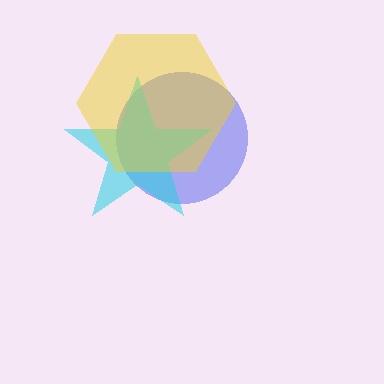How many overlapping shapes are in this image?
There are 3 overlapping shapes in the image.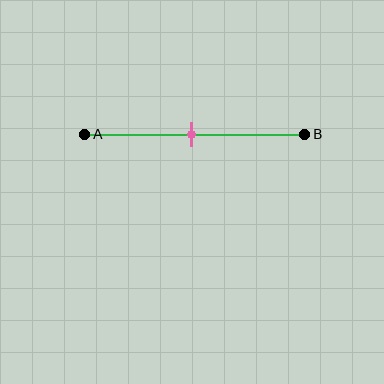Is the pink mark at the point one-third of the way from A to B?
No, the mark is at about 50% from A, not at the 33% one-third point.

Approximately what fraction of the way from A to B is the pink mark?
The pink mark is approximately 50% of the way from A to B.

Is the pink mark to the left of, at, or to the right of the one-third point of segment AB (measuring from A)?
The pink mark is to the right of the one-third point of segment AB.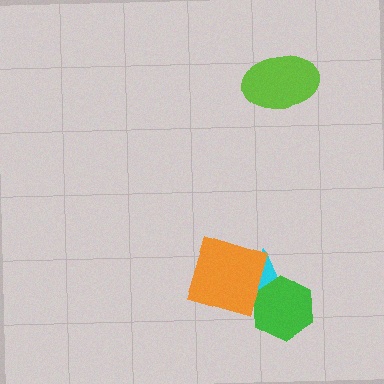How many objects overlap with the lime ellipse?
0 objects overlap with the lime ellipse.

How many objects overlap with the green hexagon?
1 object overlaps with the green hexagon.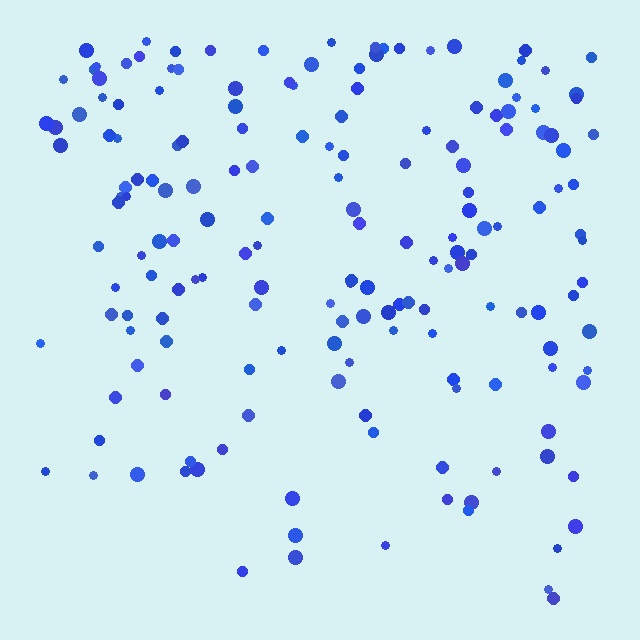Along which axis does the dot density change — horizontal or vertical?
Vertical.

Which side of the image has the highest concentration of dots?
The top.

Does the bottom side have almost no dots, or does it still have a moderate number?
Still a moderate number, just noticeably fewer than the top.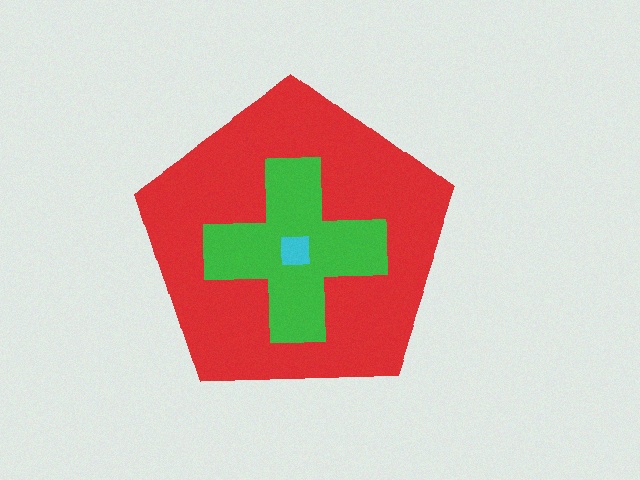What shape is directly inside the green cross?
The cyan square.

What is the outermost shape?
The red pentagon.